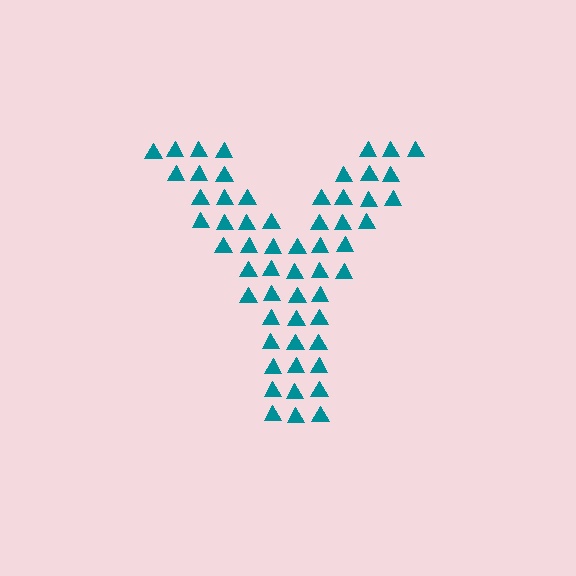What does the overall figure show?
The overall figure shows the letter Y.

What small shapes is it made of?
It is made of small triangles.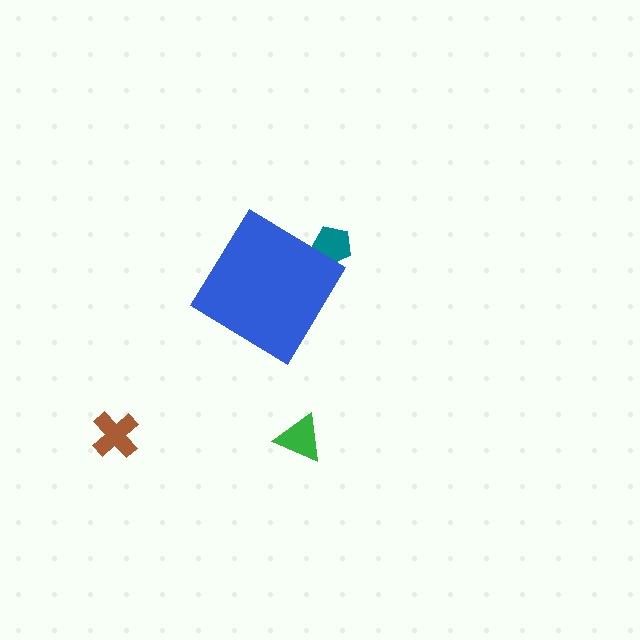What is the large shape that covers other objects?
A blue diamond.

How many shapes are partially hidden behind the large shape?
1 shape is partially hidden.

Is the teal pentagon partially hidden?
Yes, the teal pentagon is partially hidden behind the blue diamond.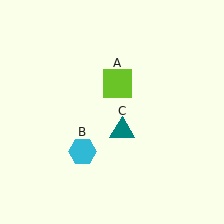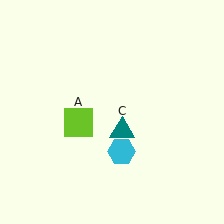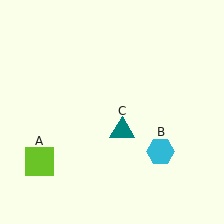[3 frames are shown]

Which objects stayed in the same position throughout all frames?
Teal triangle (object C) remained stationary.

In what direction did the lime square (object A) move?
The lime square (object A) moved down and to the left.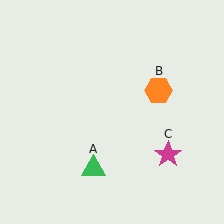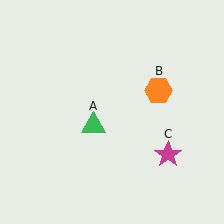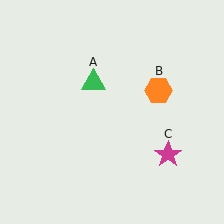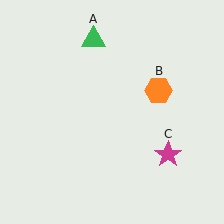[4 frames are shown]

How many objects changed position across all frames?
1 object changed position: green triangle (object A).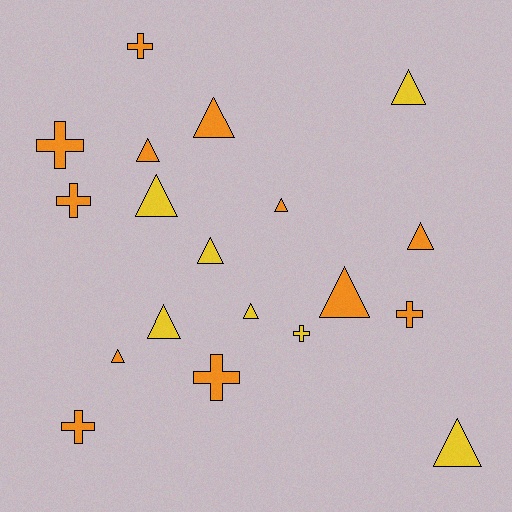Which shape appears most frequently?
Triangle, with 12 objects.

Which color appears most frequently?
Orange, with 12 objects.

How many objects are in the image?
There are 19 objects.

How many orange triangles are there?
There are 6 orange triangles.